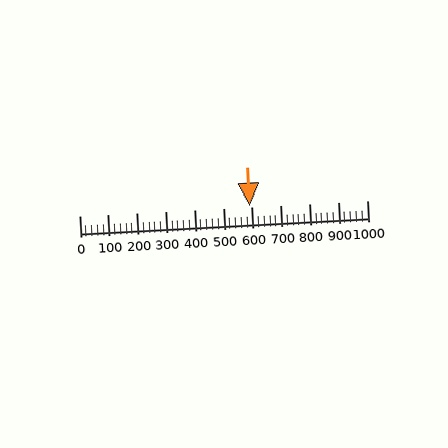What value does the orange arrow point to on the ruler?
The orange arrow points to approximately 591.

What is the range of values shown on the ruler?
The ruler shows values from 0 to 1000.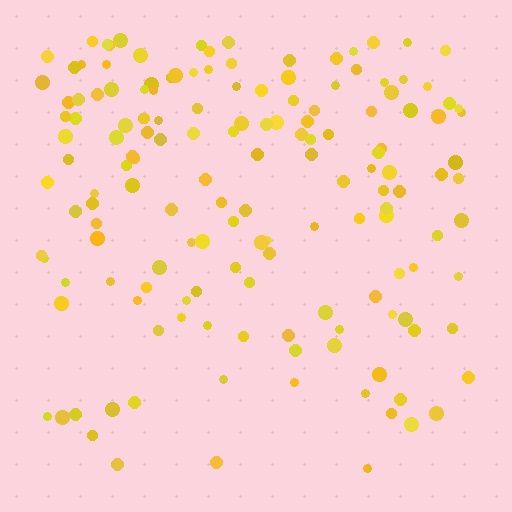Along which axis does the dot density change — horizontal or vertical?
Vertical.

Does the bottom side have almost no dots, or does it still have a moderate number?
Still a moderate number, just noticeably fewer than the top.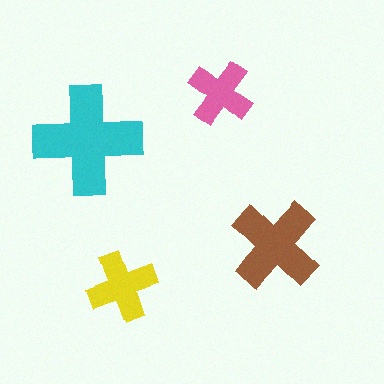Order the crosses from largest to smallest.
the cyan one, the brown one, the yellow one, the pink one.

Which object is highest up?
The pink cross is topmost.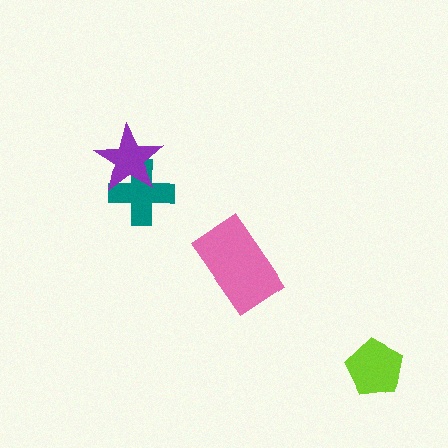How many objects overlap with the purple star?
1 object overlaps with the purple star.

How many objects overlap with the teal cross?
1 object overlaps with the teal cross.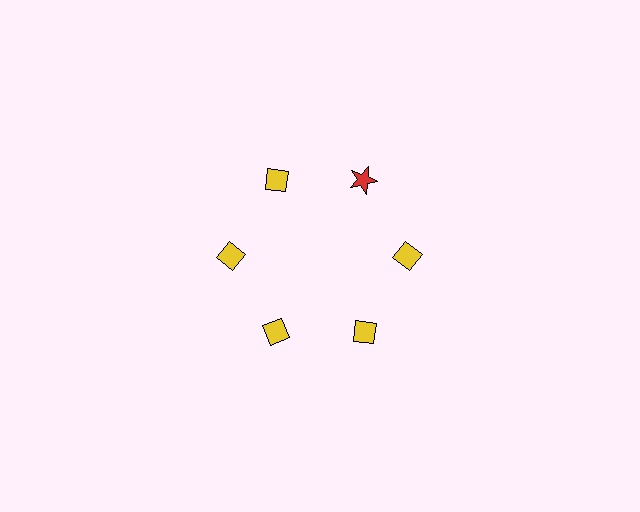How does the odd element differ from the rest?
It differs in both color (red instead of yellow) and shape (star instead of diamond).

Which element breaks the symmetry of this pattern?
The red star at roughly the 1 o'clock position breaks the symmetry. All other shapes are yellow diamonds.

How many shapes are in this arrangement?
There are 6 shapes arranged in a ring pattern.